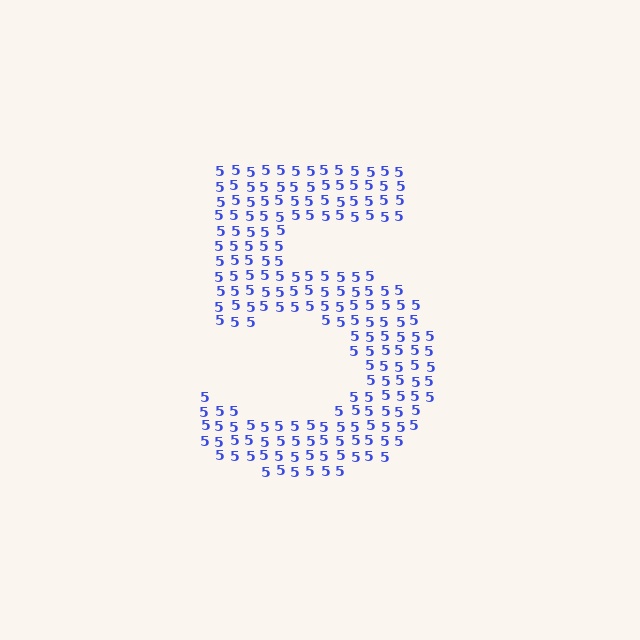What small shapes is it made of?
It is made of small digit 5's.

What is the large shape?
The large shape is the digit 5.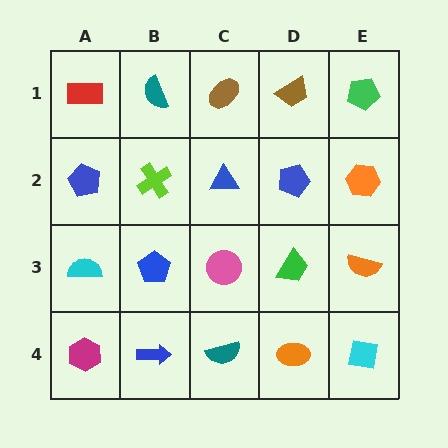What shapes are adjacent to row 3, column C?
A blue triangle (row 2, column C), a teal semicircle (row 4, column C), a blue pentagon (row 3, column B), a green trapezoid (row 3, column D).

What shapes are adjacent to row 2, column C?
A brown ellipse (row 1, column C), a pink circle (row 3, column C), a lime cross (row 2, column B), a blue pentagon (row 2, column D).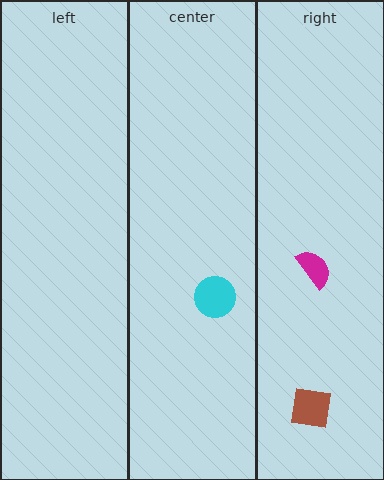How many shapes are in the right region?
2.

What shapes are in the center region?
The cyan circle.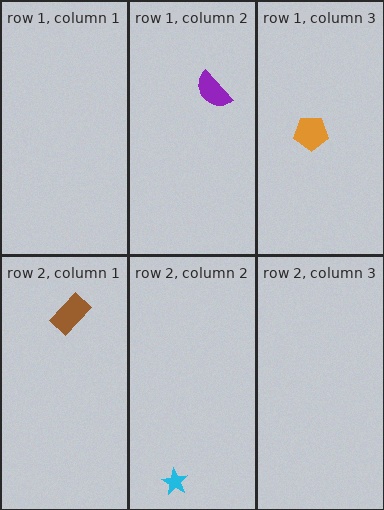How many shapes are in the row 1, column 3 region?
1.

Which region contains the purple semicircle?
The row 1, column 2 region.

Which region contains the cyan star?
The row 2, column 2 region.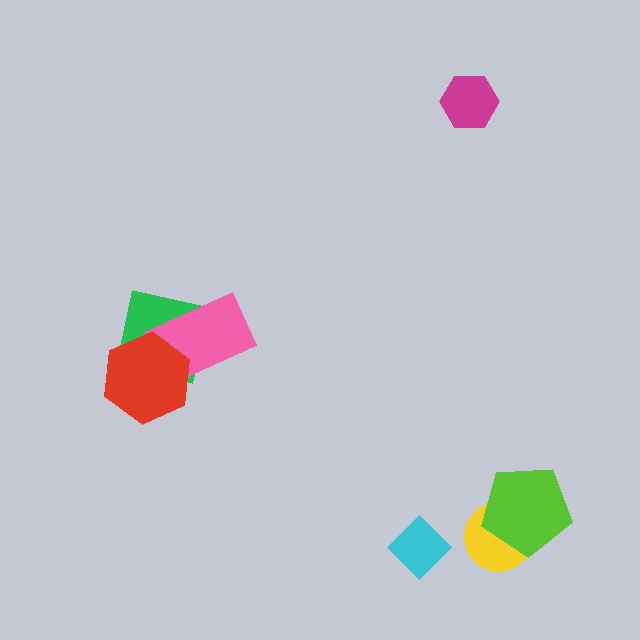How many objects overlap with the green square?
2 objects overlap with the green square.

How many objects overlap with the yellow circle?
1 object overlaps with the yellow circle.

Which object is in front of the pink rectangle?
The red hexagon is in front of the pink rectangle.